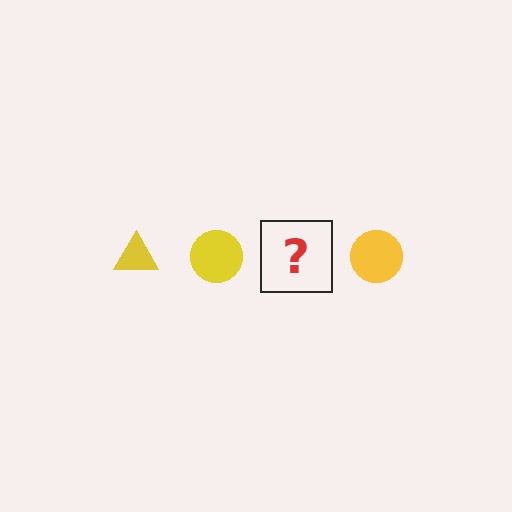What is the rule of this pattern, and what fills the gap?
The rule is that the pattern cycles through triangle, circle shapes in yellow. The gap should be filled with a yellow triangle.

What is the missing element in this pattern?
The missing element is a yellow triangle.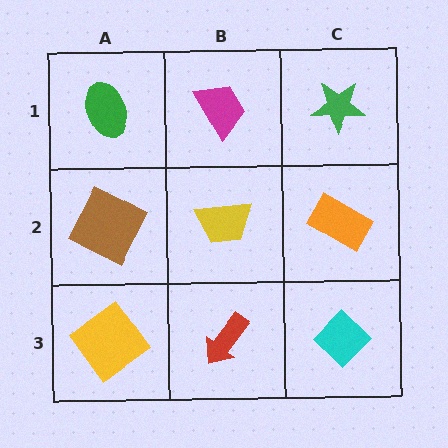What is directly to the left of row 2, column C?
A yellow trapezoid.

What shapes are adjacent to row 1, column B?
A yellow trapezoid (row 2, column B), a green ellipse (row 1, column A), a green star (row 1, column C).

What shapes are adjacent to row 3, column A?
A brown square (row 2, column A), a red arrow (row 3, column B).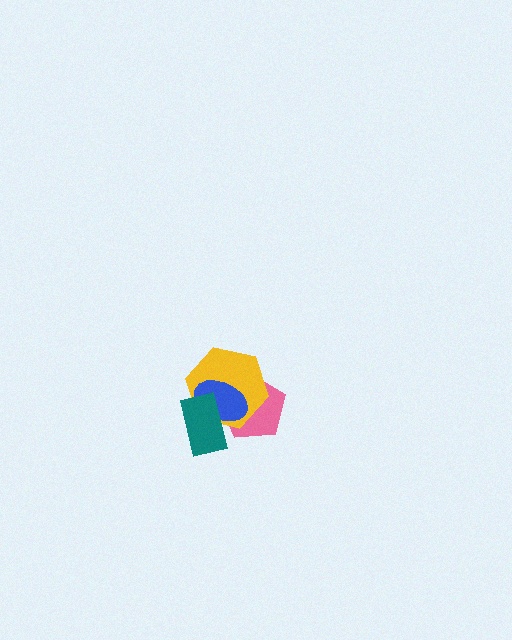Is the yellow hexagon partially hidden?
Yes, it is partially covered by another shape.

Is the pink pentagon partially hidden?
Yes, it is partially covered by another shape.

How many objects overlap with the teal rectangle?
3 objects overlap with the teal rectangle.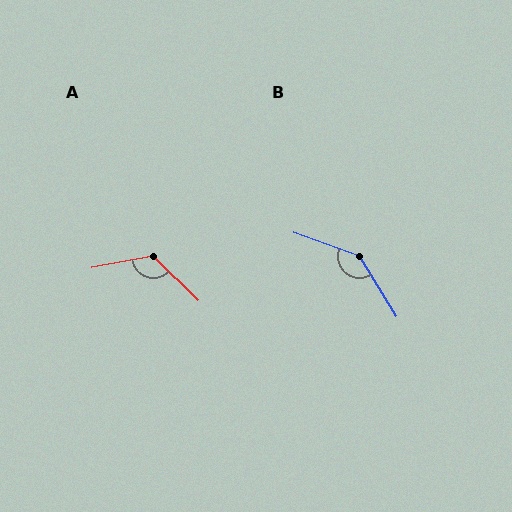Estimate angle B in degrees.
Approximately 141 degrees.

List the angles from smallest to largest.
A (124°), B (141°).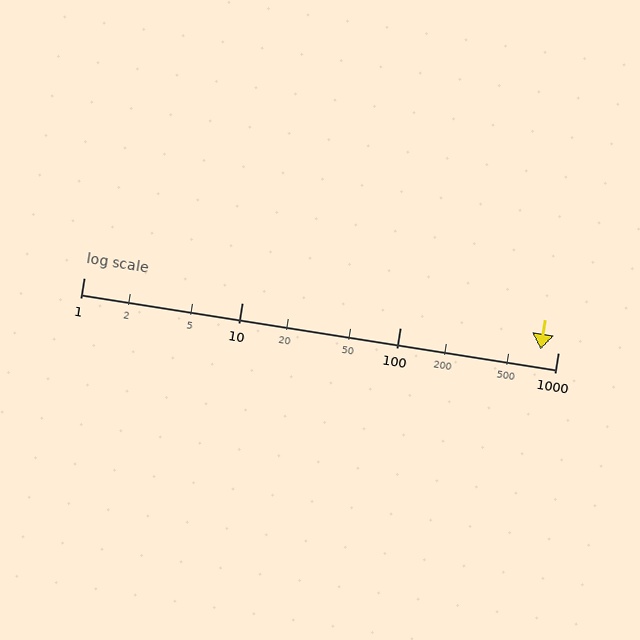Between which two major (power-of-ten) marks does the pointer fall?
The pointer is between 100 and 1000.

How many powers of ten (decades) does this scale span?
The scale spans 3 decades, from 1 to 1000.